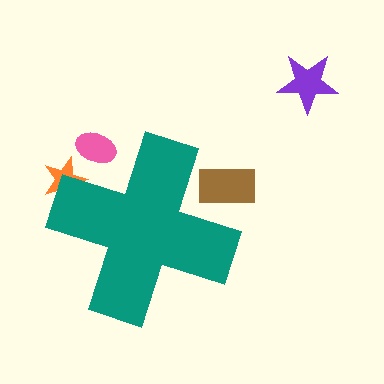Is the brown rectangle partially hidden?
Yes, the brown rectangle is partially hidden behind the teal cross.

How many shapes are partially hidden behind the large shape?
3 shapes are partially hidden.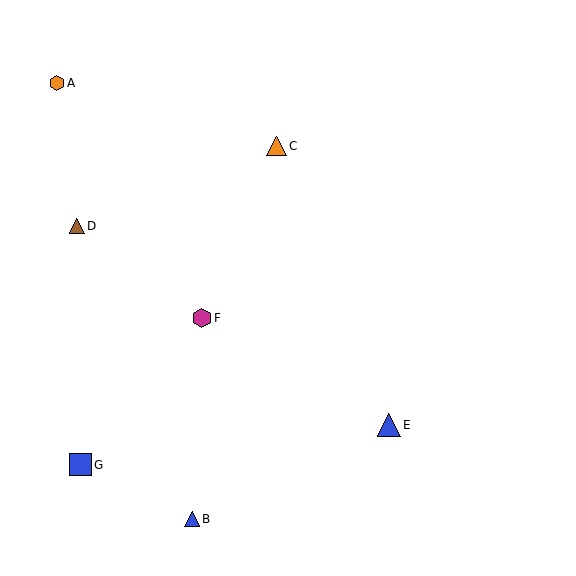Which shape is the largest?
The blue triangle (labeled E) is the largest.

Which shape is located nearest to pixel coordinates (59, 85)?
The orange hexagon (labeled A) at (57, 83) is nearest to that location.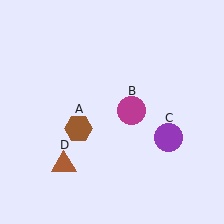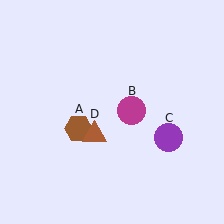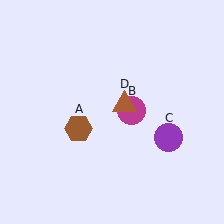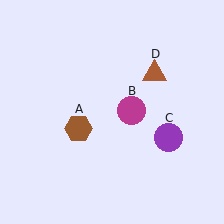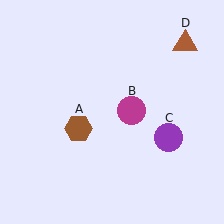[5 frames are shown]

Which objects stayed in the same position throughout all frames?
Brown hexagon (object A) and magenta circle (object B) and purple circle (object C) remained stationary.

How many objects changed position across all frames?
1 object changed position: brown triangle (object D).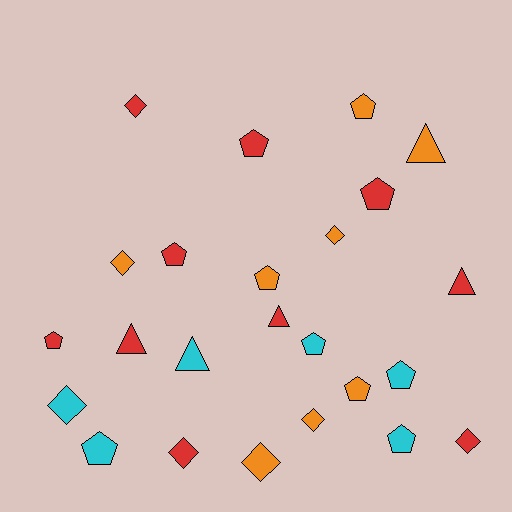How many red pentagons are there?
There are 4 red pentagons.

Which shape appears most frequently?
Pentagon, with 11 objects.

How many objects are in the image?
There are 24 objects.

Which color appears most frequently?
Red, with 10 objects.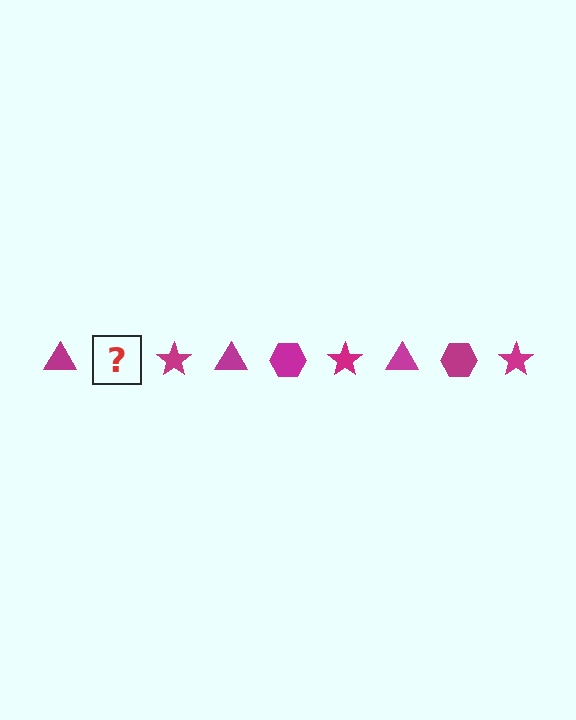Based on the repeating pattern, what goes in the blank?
The blank should be a magenta hexagon.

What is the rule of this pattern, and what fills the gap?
The rule is that the pattern cycles through triangle, hexagon, star shapes in magenta. The gap should be filled with a magenta hexagon.